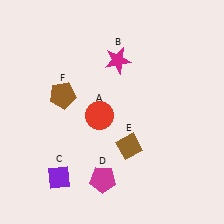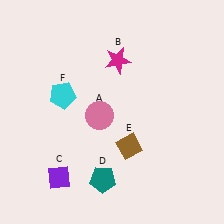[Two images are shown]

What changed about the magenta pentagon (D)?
In Image 1, D is magenta. In Image 2, it changed to teal.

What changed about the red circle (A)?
In Image 1, A is red. In Image 2, it changed to pink.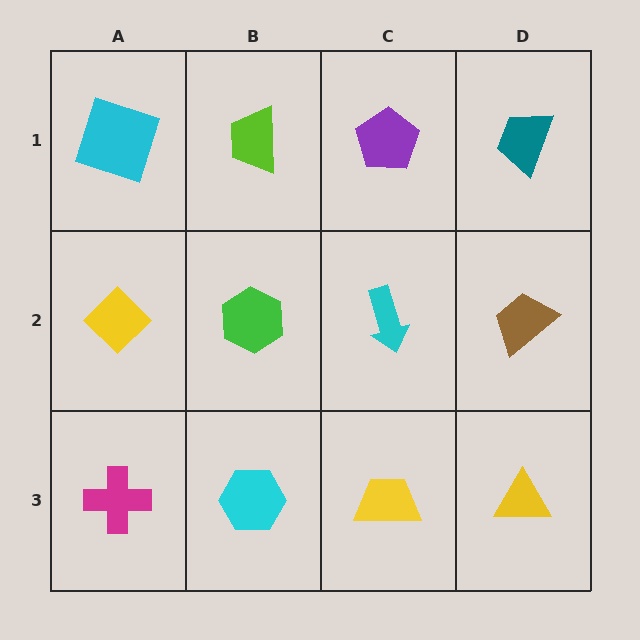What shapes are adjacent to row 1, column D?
A brown trapezoid (row 2, column D), a purple pentagon (row 1, column C).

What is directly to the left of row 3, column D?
A yellow trapezoid.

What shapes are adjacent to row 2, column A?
A cyan square (row 1, column A), a magenta cross (row 3, column A), a green hexagon (row 2, column B).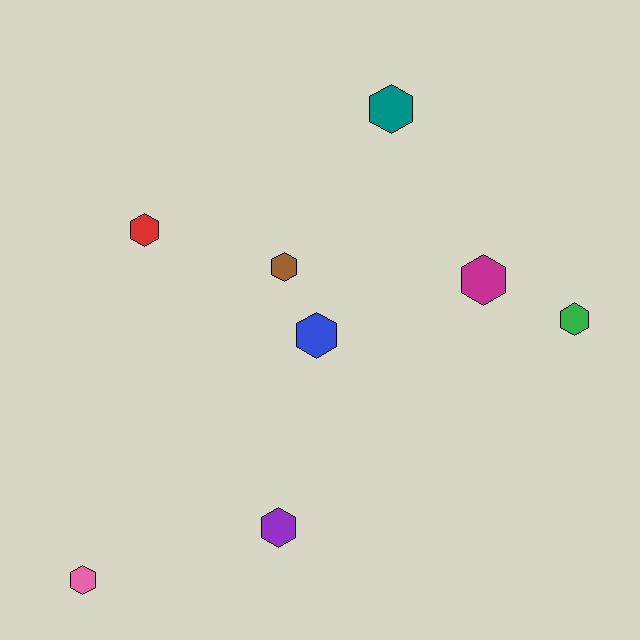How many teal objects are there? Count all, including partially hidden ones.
There is 1 teal object.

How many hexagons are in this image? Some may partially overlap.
There are 8 hexagons.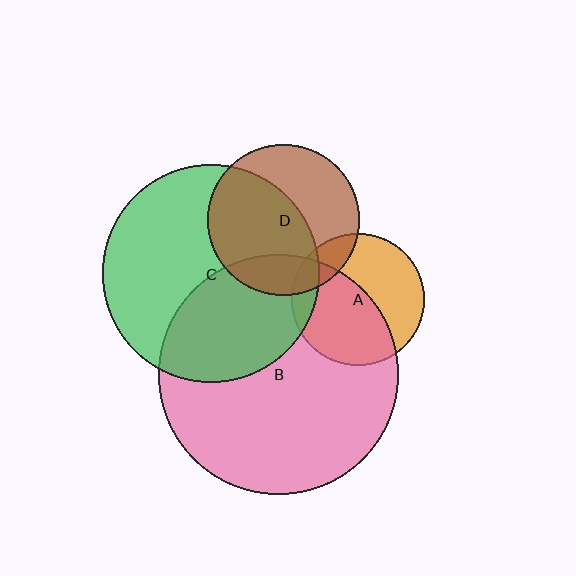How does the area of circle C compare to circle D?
Approximately 2.1 times.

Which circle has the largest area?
Circle B (pink).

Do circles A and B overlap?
Yes.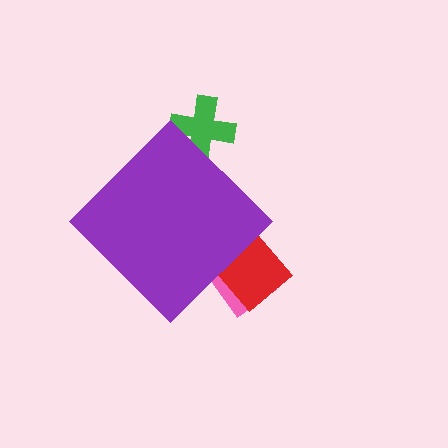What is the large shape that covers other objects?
A purple diamond.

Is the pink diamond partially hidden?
Yes, the pink diamond is partially hidden behind the purple diamond.